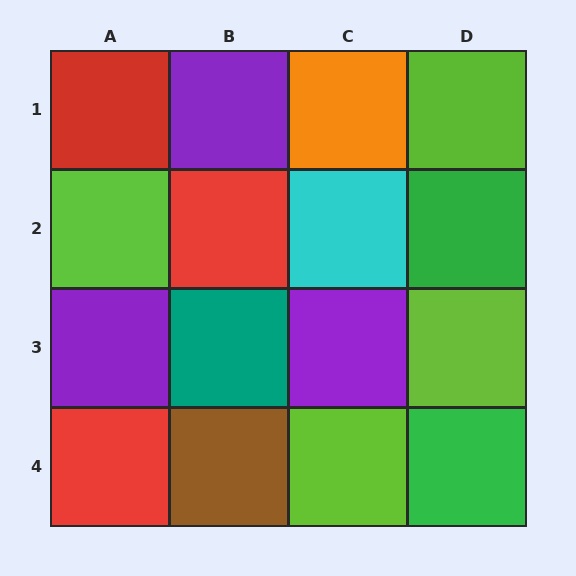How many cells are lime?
4 cells are lime.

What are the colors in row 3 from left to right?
Purple, teal, purple, lime.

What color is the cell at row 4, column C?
Lime.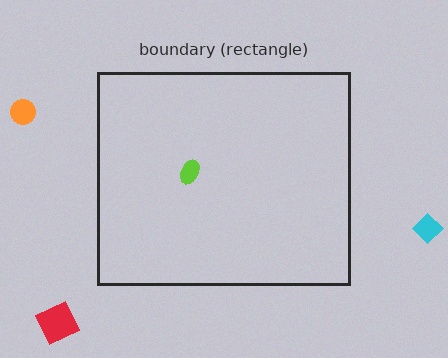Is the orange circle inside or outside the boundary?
Outside.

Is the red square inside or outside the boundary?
Outside.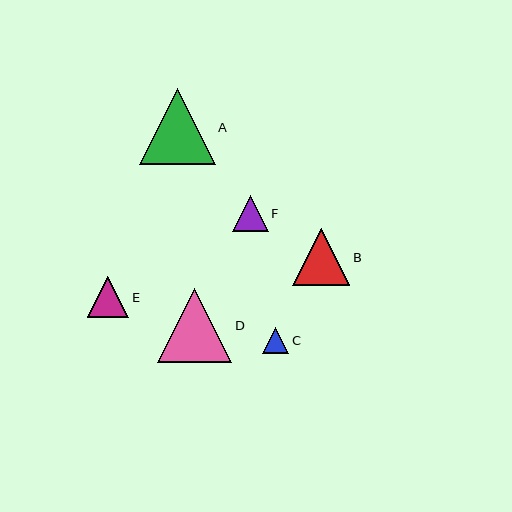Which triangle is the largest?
Triangle A is the largest with a size of approximately 76 pixels.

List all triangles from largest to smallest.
From largest to smallest: A, D, B, E, F, C.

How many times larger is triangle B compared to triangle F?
Triangle B is approximately 1.6 times the size of triangle F.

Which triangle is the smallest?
Triangle C is the smallest with a size of approximately 26 pixels.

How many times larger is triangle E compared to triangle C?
Triangle E is approximately 1.6 times the size of triangle C.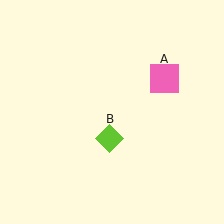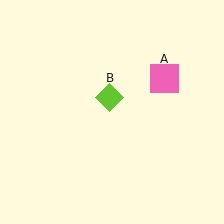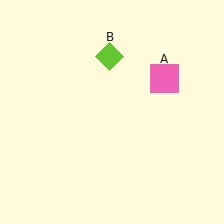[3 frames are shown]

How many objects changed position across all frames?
1 object changed position: lime diamond (object B).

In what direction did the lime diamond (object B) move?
The lime diamond (object B) moved up.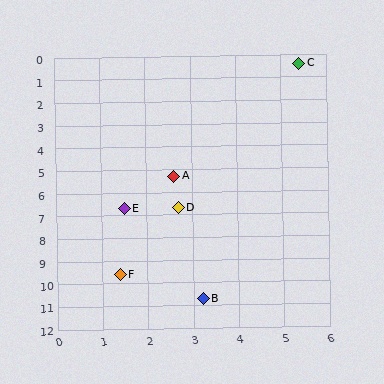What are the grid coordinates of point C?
Point C is at approximately (5.4, 0.4).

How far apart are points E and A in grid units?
Points E and A are about 1.8 grid units apart.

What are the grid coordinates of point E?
Point E is at approximately (1.5, 6.7).